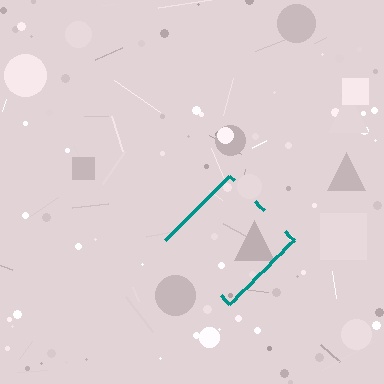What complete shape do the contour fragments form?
The contour fragments form a diamond.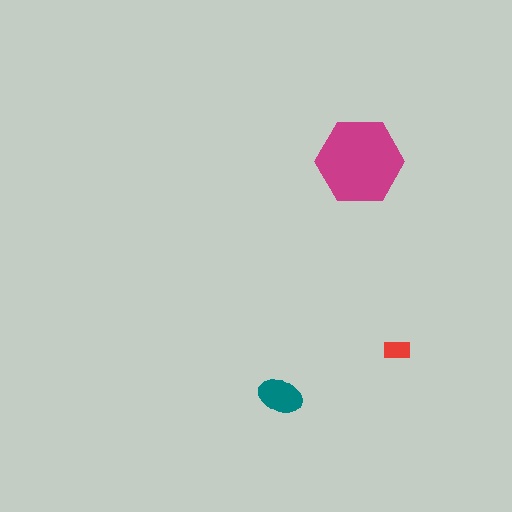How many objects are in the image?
There are 3 objects in the image.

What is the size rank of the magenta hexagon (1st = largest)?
1st.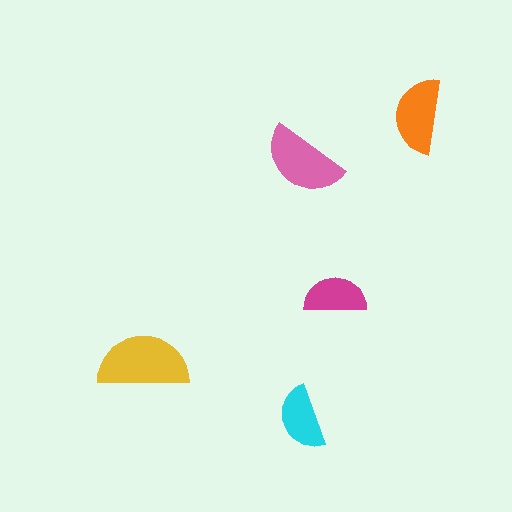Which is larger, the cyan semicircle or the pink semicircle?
The pink one.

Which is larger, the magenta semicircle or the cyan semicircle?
The cyan one.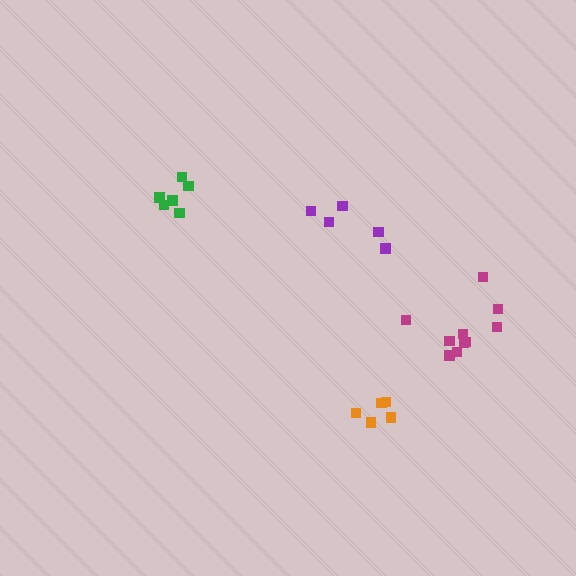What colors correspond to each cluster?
The clusters are colored: green, purple, magenta, orange.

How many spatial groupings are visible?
There are 4 spatial groupings.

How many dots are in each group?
Group 1: 6 dots, Group 2: 5 dots, Group 3: 10 dots, Group 4: 5 dots (26 total).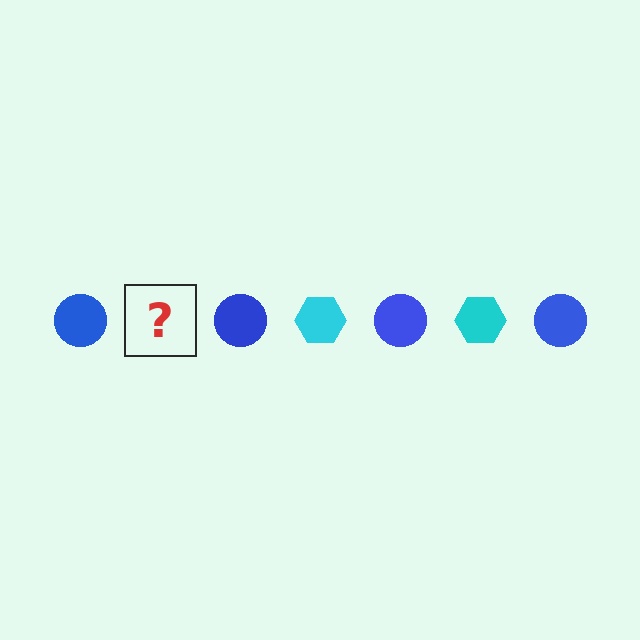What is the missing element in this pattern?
The missing element is a cyan hexagon.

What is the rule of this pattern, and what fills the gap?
The rule is that the pattern alternates between blue circle and cyan hexagon. The gap should be filled with a cyan hexagon.